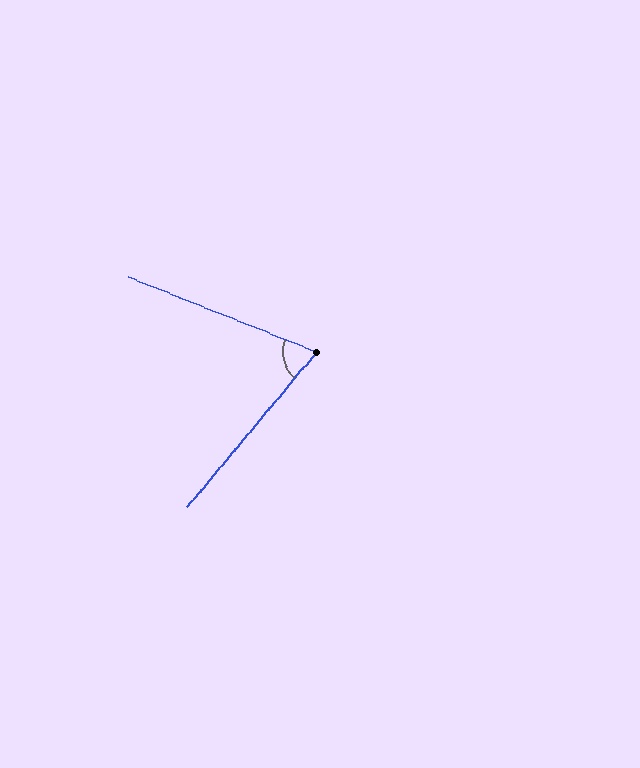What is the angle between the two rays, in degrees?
Approximately 72 degrees.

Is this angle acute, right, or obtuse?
It is acute.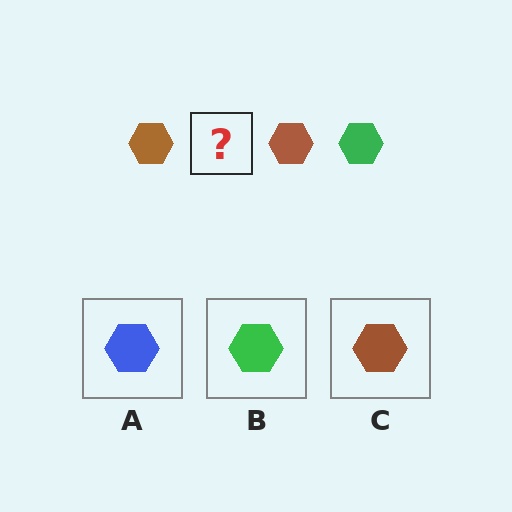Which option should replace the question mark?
Option B.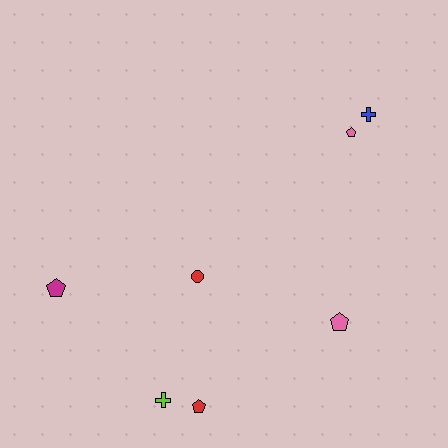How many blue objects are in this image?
There is 1 blue object.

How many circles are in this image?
There is 1 circle.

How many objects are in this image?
There are 7 objects.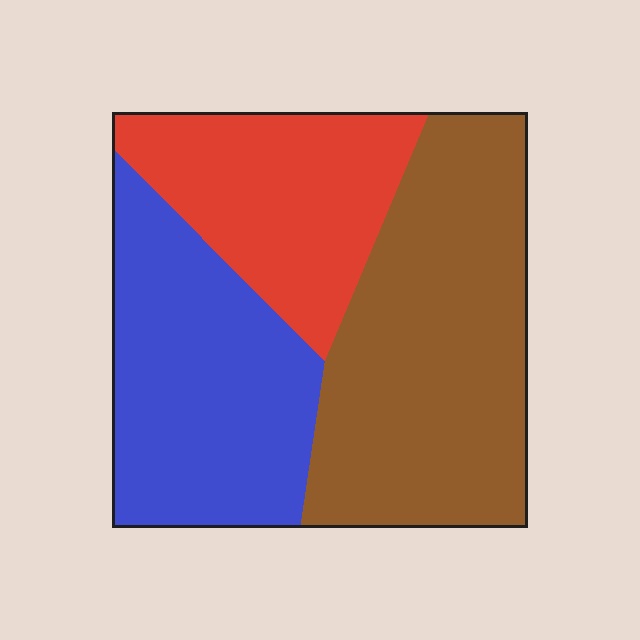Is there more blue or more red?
Blue.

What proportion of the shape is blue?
Blue covers 32% of the shape.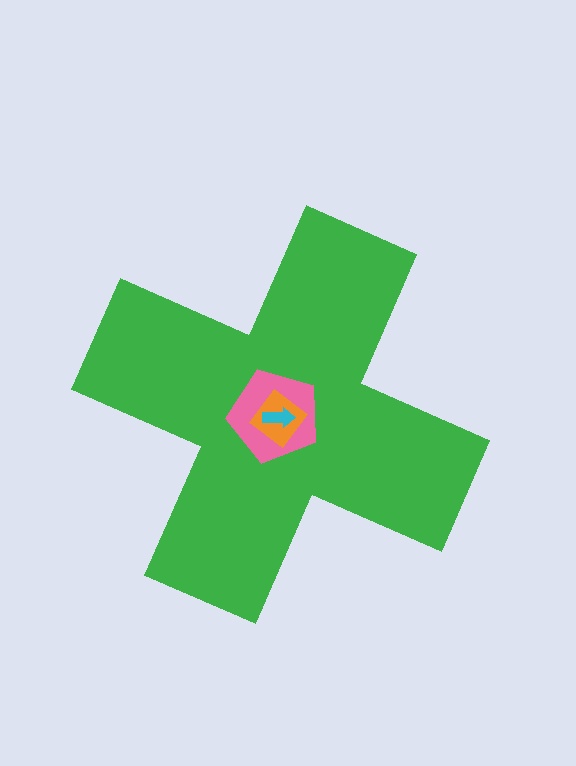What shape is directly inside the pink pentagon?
The orange diamond.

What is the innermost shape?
The cyan arrow.